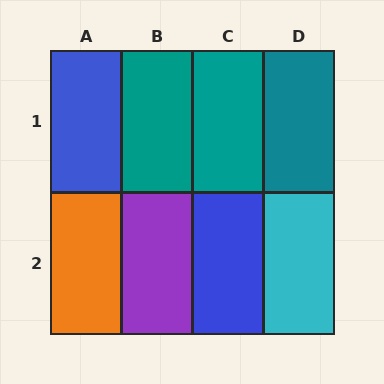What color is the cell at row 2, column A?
Orange.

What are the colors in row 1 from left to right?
Blue, teal, teal, teal.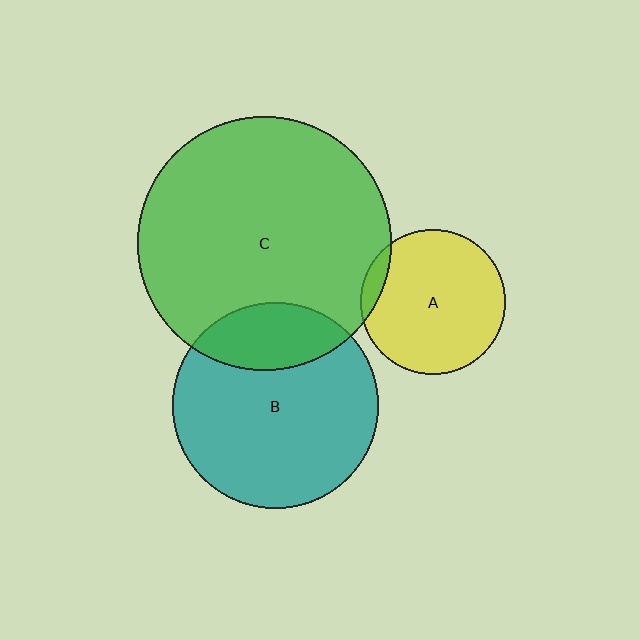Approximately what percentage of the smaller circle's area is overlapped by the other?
Approximately 5%.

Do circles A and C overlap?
Yes.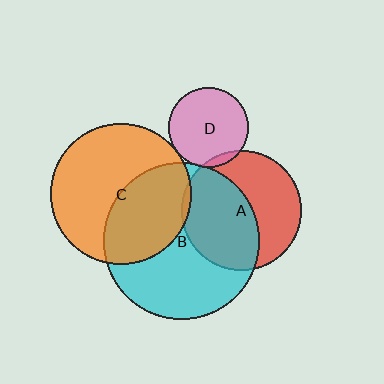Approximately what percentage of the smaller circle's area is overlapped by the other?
Approximately 55%.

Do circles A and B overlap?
Yes.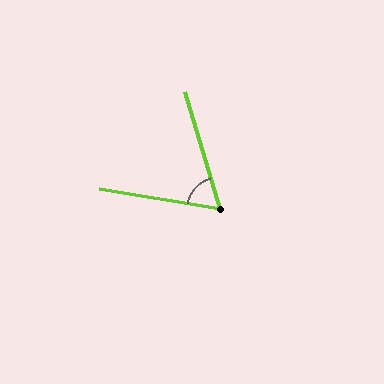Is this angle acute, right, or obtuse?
It is acute.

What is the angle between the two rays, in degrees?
Approximately 64 degrees.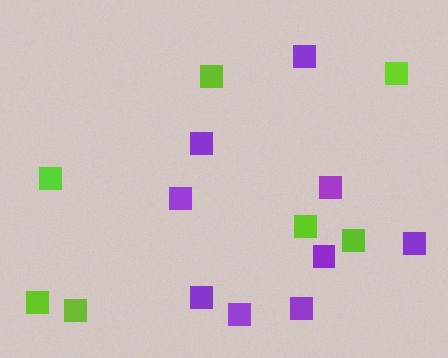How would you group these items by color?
There are 2 groups: one group of purple squares (9) and one group of lime squares (7).